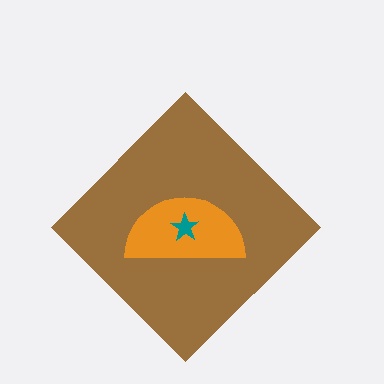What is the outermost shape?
The brown diamond.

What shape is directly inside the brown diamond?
The orange semicircle.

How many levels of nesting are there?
3.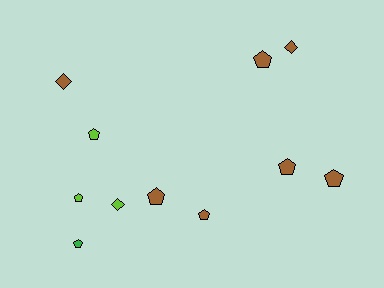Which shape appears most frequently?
Pentagon, with 8 objects.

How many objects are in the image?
There are 11 objects.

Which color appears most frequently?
Brown, with 7 objects.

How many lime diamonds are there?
There is 1 lime diamond.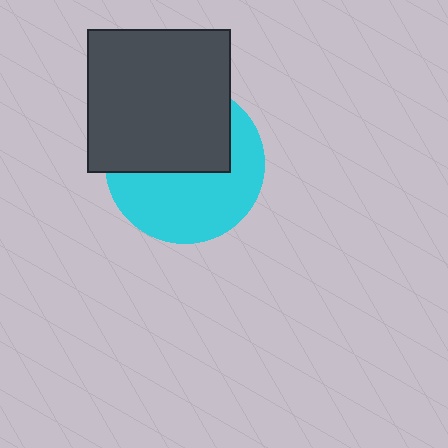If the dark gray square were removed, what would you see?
You would see the complete cyan circle.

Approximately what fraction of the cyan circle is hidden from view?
Roughly 48% of the cyan circle is hidden behind the dark gray square.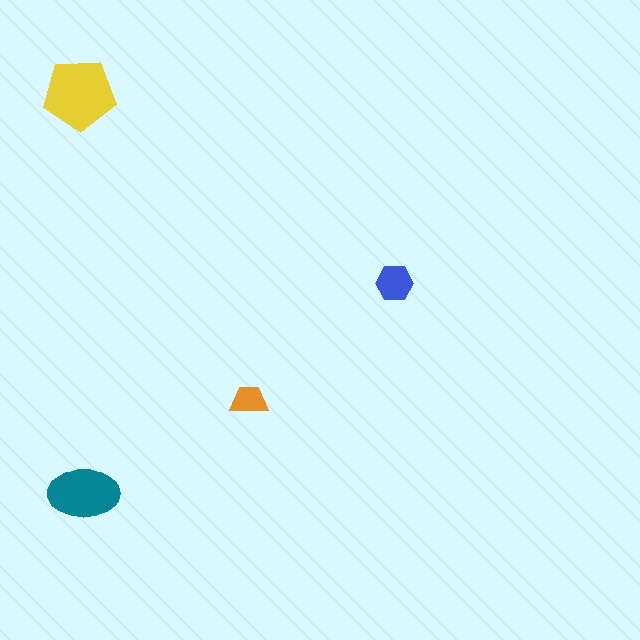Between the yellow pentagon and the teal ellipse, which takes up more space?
The yellow pentagon.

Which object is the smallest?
The orange trapezoid.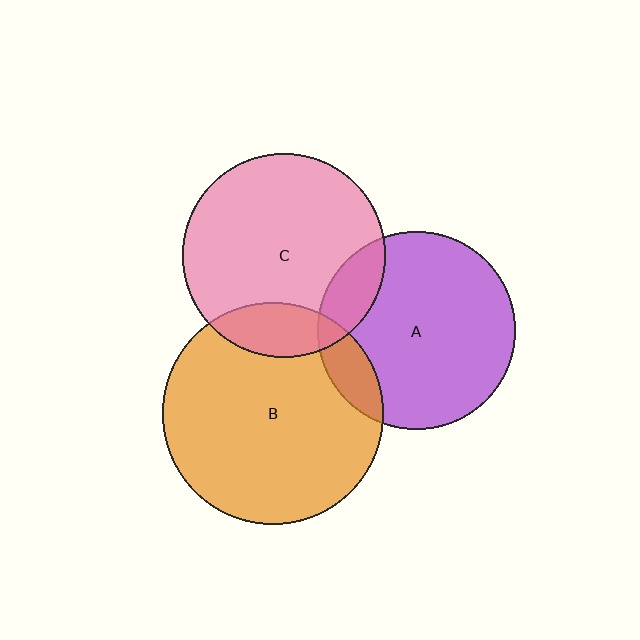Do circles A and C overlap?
Yes.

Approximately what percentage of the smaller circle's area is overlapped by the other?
Approximately 15%.